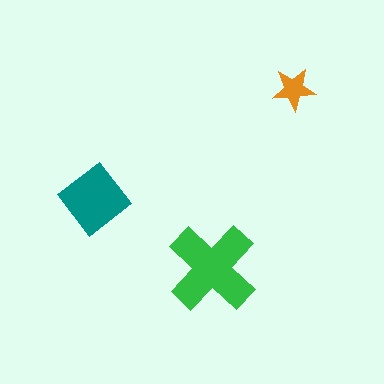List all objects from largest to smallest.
The green cross, the teal diamond, the orange star.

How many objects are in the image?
There are 3 objects in the image.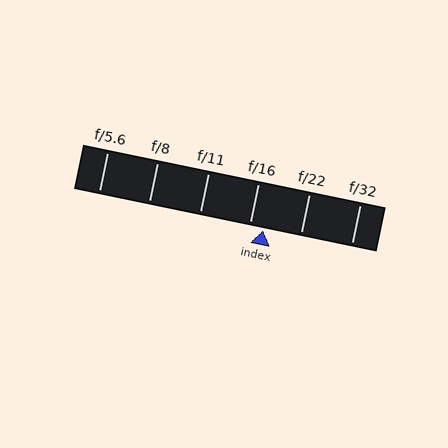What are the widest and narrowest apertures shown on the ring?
The widest aperture shown is f/5.6 and the narrowest is f/32.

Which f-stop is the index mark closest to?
The index mark is closest to f/16.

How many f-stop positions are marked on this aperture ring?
There are 6 f-stop positions marked.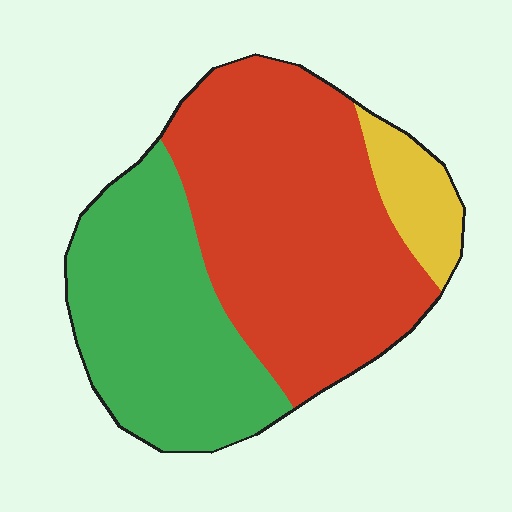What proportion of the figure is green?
Green covers about 35% of the figure.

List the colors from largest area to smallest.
From largest to smallest: red, green, yellow.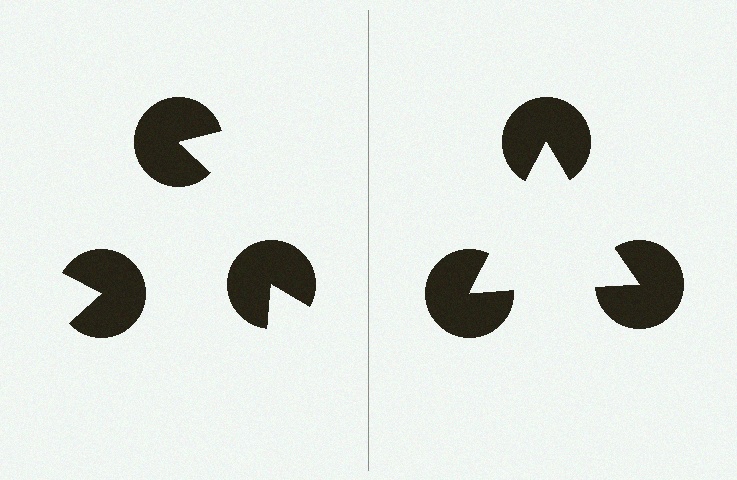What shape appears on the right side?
An illusory triangle.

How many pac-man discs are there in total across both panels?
6 — 3 on each side.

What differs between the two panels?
The pac-man discs are positioned identically on both sides; only the wedge orientations differ. On the right they align to a triangle; on the left they are misaligned.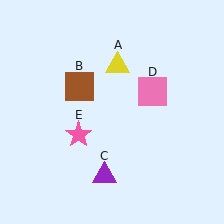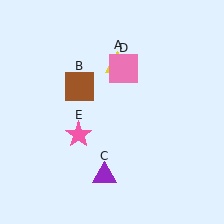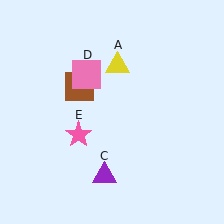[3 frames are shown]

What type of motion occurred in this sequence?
The pink square (object D) rotated counterclockwise around the center of the scene.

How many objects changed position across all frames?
1 object changed position: pink square (object D).